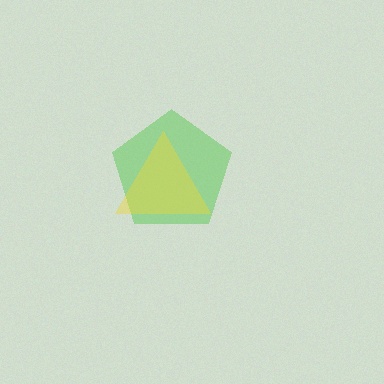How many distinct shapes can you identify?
There are 2 distinct shapes: a green pentagon, a yellow triangle.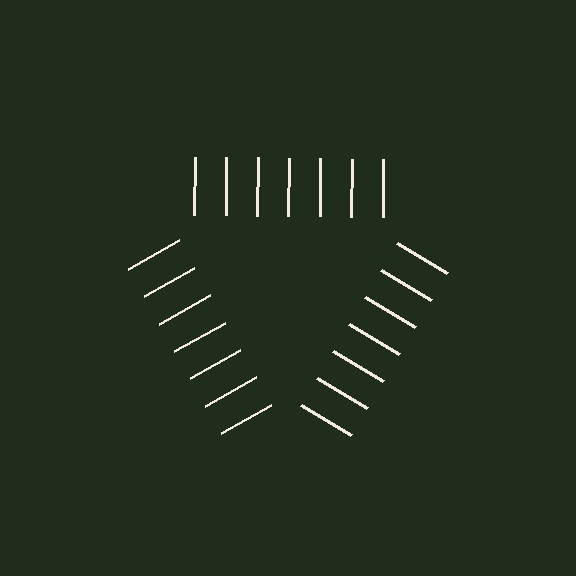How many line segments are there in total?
21 — 7 along each of the 3 edges.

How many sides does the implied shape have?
3 sides — the line-ends trace a triangle.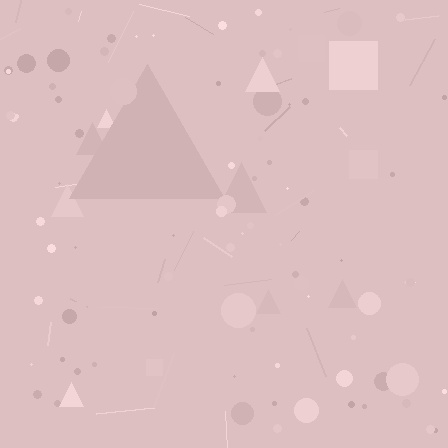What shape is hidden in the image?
A triangle is hidden in the image.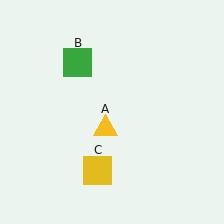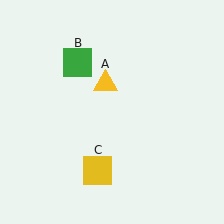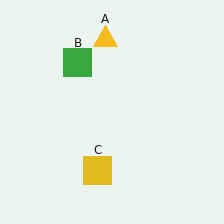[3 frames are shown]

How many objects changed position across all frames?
1 object changed position: yellow triangle (object A).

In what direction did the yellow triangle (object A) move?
The yellow triangle (object A) moved up.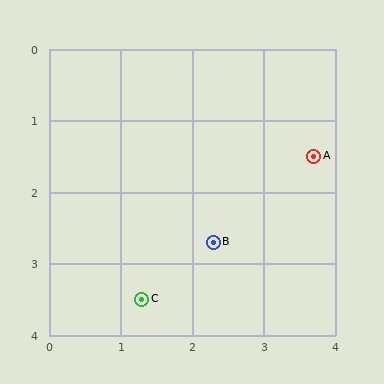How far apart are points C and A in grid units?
Points C and A are about 3.1 grid units apart.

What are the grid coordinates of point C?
Point C is at approximately (1.3, 3.5).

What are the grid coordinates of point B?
Point B is at approximately (2.3, 2.7).